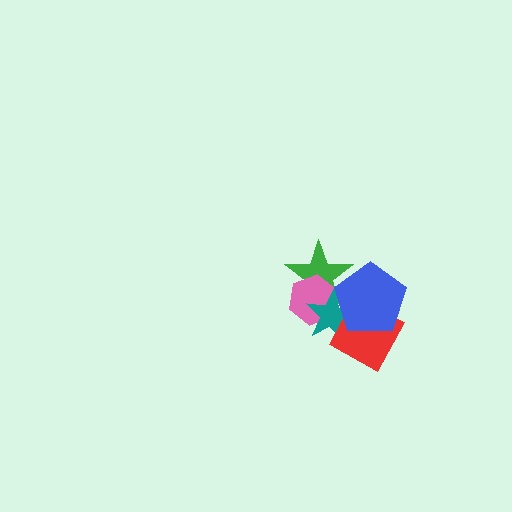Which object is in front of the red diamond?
The blue pentagon is in front of the red diamond.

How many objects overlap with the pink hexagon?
3 objects overlap with the pink hexagon.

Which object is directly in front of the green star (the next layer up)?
The pink hexagon is directly in front of the green star.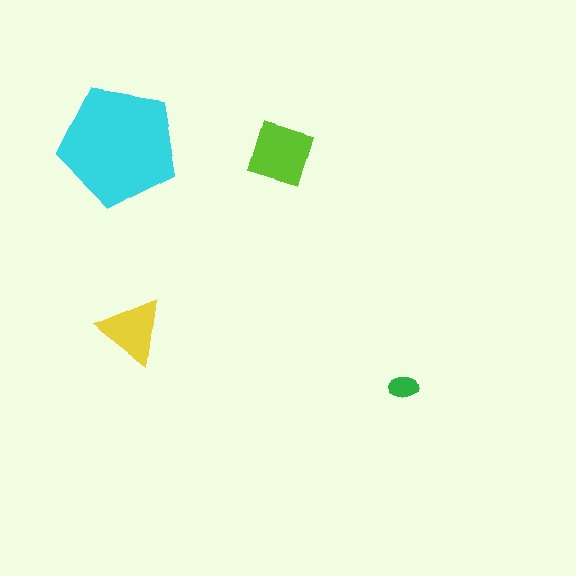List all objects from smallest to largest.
The green ellipse, the yellow triangle, the lime square, the cyan pentagon.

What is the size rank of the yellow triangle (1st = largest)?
3rd.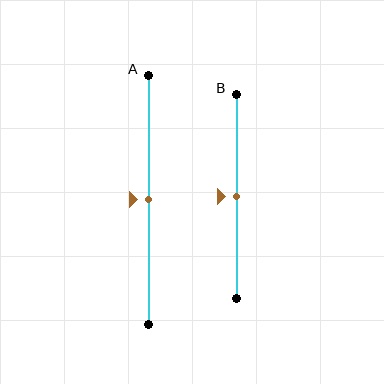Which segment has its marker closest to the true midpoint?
Segment A has its marker closest to the true midpoint.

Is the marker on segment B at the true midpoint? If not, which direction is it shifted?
Yes, the marker on segment B is at the true midpoint.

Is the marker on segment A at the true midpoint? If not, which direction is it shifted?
Yes, the marker on segment A is at the true midpoint.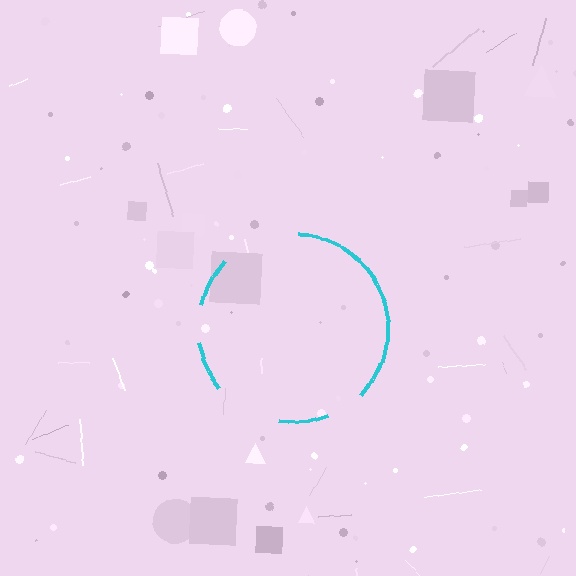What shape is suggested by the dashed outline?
The dashed outline suggests a circle.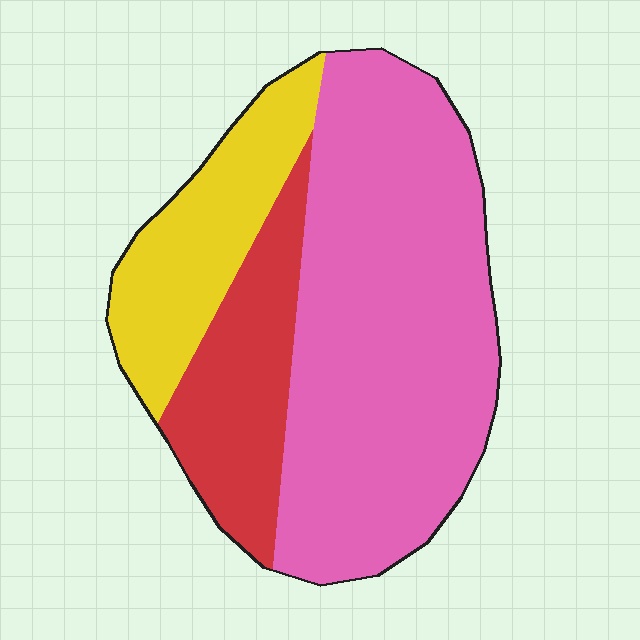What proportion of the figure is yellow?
Yellow covers roughly 20% of the figure.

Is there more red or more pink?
Pink.